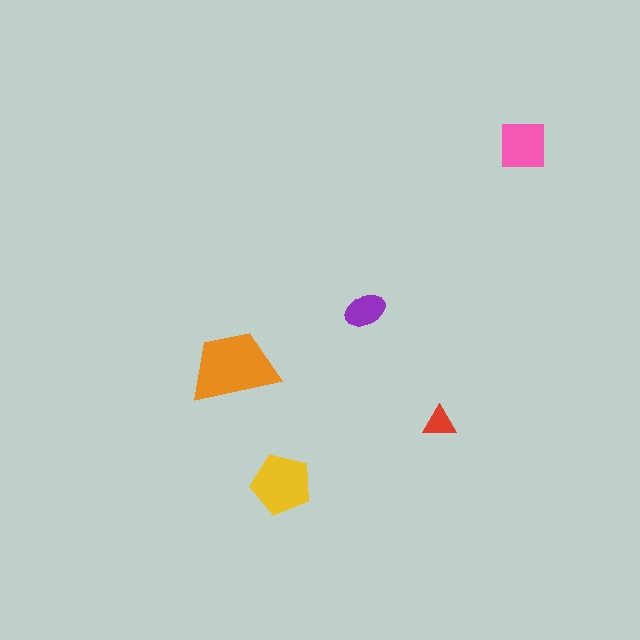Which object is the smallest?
The red triangle.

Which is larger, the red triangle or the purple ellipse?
The purple ellipse.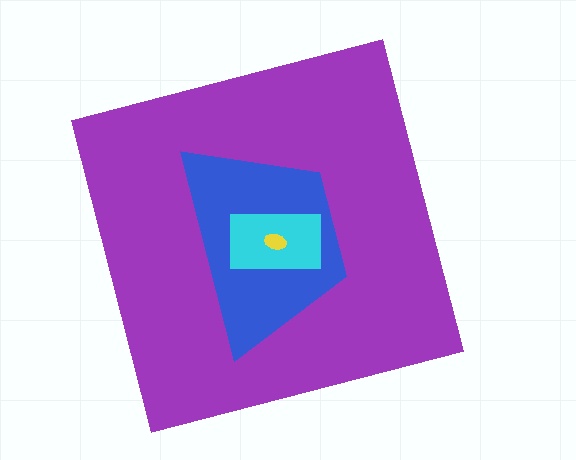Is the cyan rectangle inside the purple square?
Yes.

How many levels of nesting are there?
4.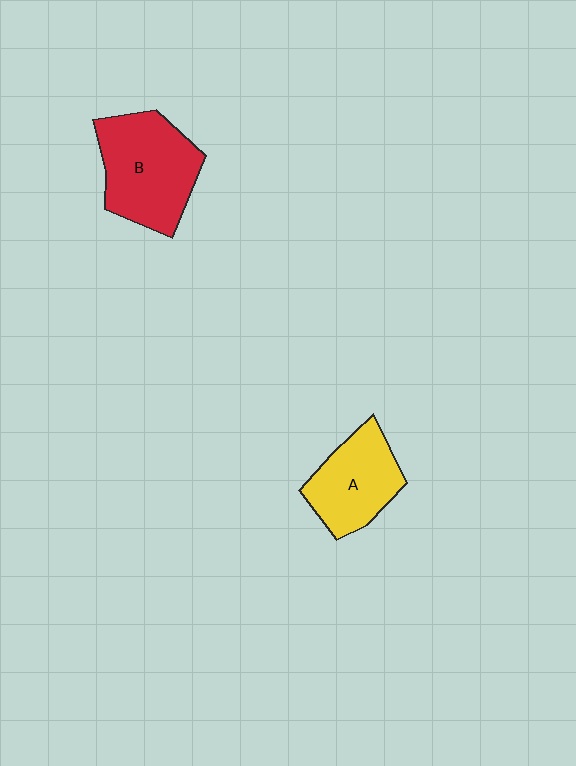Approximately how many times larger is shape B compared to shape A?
Approximately 1.3 times.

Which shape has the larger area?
Shape B (red).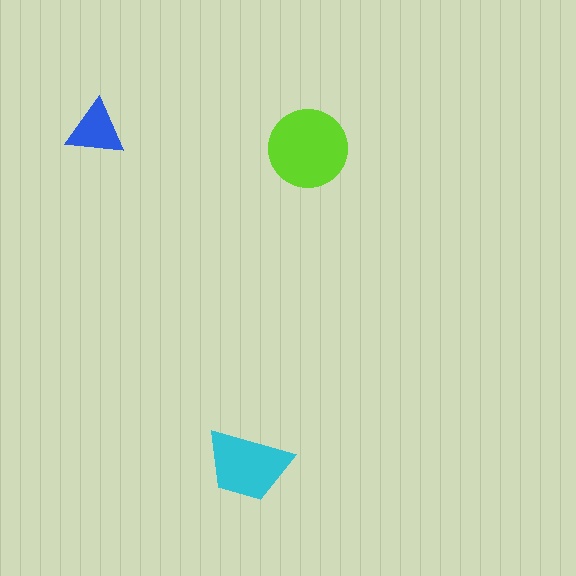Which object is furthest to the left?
The blue triangle is leftmost.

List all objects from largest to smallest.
The lime circle, the cyan trapezoid, the blue triangle.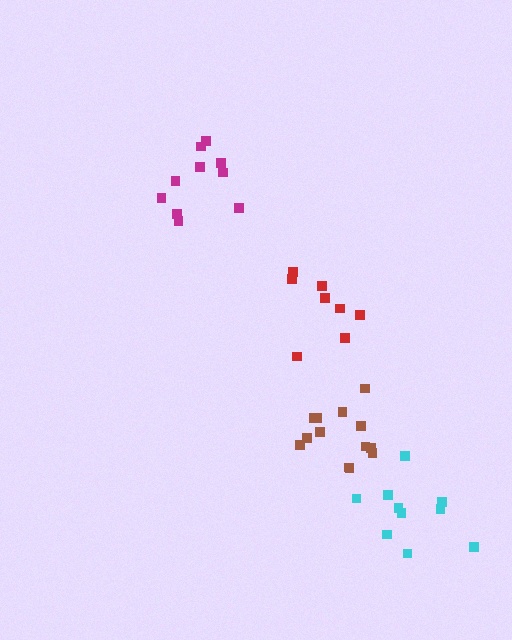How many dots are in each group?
Group 1: 10 dots, Group 2: 8 dots, Group 3: 10 dots, Group 4: 13 dots (41 total).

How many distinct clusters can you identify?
There are 4 distinct clusters.